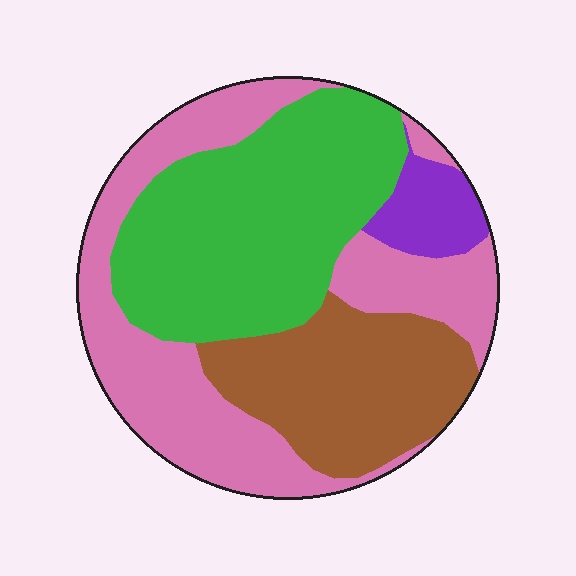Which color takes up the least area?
Purple, at roughly 5%.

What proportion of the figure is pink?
Pink takes up about three eighths (3/8) of the figure.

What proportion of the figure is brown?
Brown takes up about one quarter (1/4) of the figure.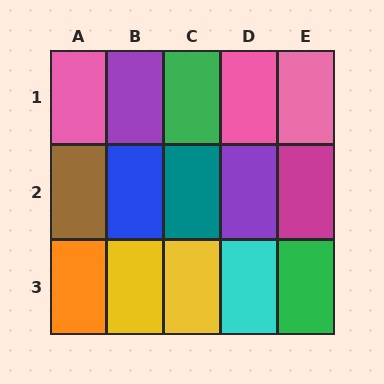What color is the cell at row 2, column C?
Teal.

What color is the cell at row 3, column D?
Cyan.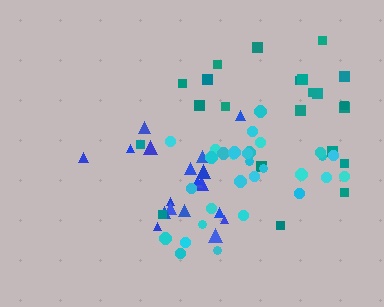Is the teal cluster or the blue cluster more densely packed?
Blue.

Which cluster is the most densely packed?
Cyan.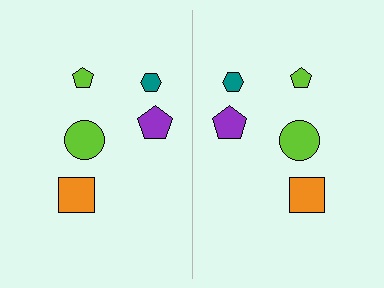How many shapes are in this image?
There are 10 shapes in this image.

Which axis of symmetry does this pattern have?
The pattern has a vertical axis of symmetry running through the center of the image.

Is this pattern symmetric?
Yes, this pattern has bilateral (reflection) symmetry.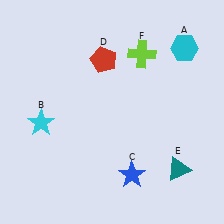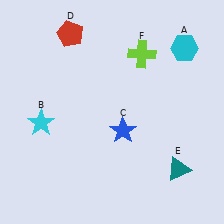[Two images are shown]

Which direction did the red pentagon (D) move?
The red pentagon (D) moved left.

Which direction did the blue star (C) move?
The blue star (C) moved up.